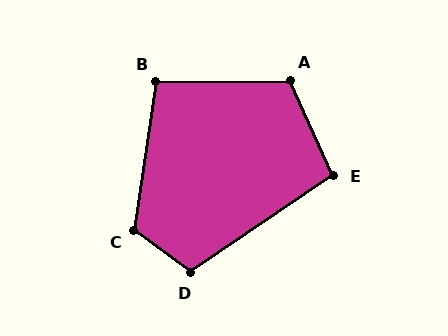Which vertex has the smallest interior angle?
B, at approximately 99 degrees.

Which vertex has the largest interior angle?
C, at approximately 118 degrees.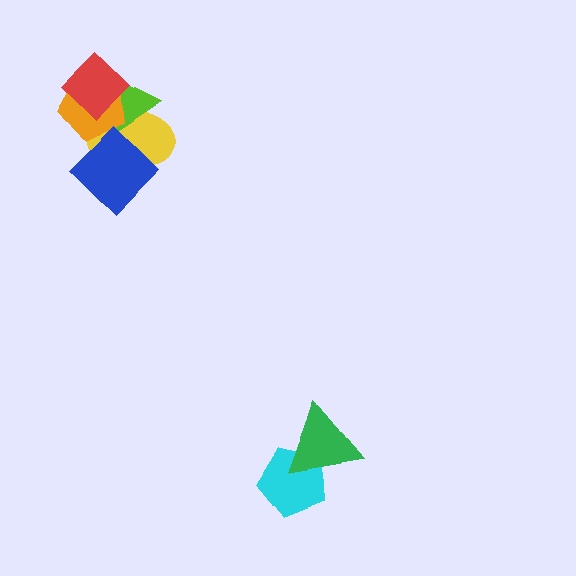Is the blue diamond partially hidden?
No, no other shape covers it.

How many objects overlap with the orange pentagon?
4 objects overlap with the orange pentagon.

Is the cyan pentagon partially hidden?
Yes, it is partially covered by another shape.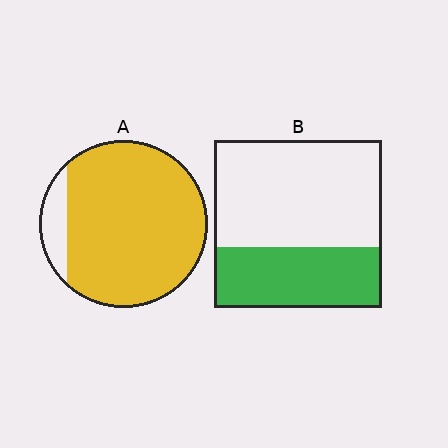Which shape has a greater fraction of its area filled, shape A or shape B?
Shape A.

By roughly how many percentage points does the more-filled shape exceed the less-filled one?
By roughly 55 percentage points (A over B).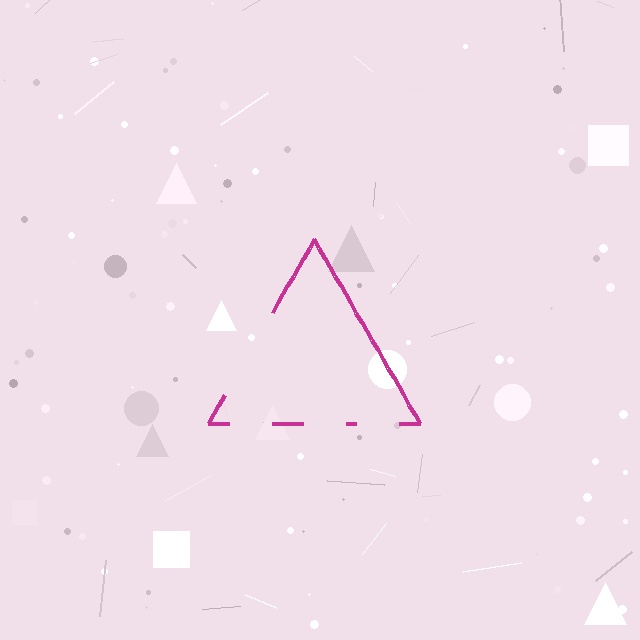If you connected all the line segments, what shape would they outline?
They would outline a triangle.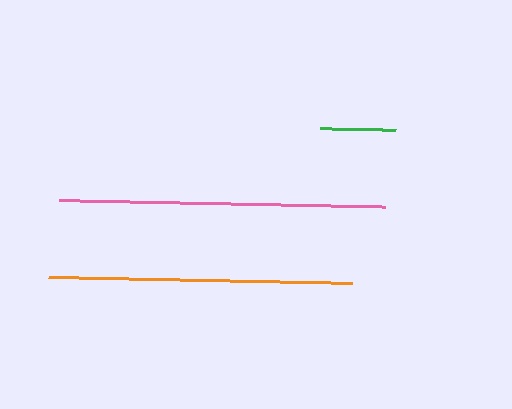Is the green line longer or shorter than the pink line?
The pink line is longer than the green line.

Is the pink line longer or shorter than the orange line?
The pink line is longer than the orange line.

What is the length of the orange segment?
The orange segment is approximately 304 pixels long.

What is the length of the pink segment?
The pink segment is approximately 326 pixels long.